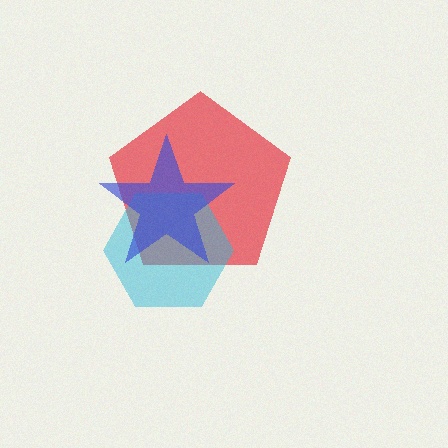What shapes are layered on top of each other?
The layered shapes are: a red pentagon, a cyan hexagon, a blue star.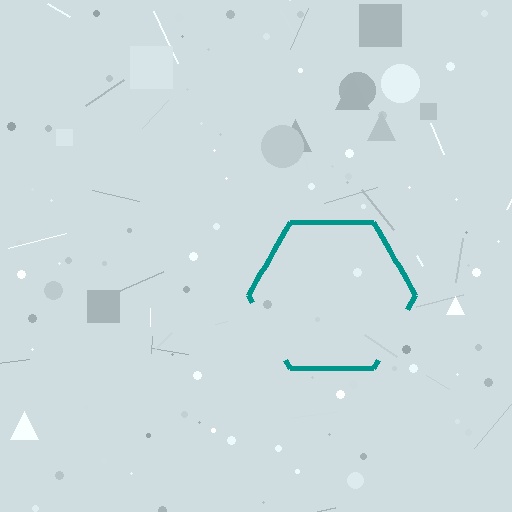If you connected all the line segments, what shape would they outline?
They would outline a hexagon.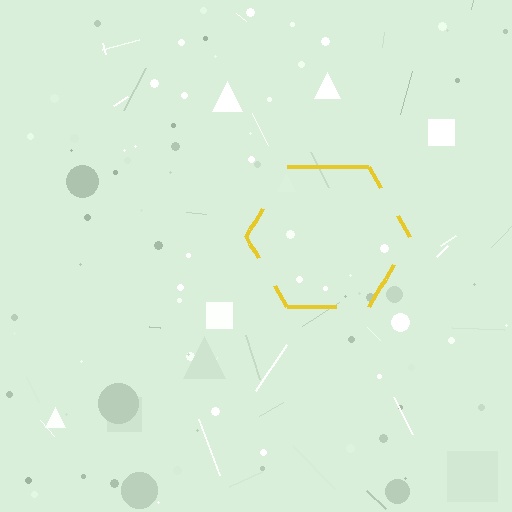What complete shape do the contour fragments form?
The contour fragments form a hexagon.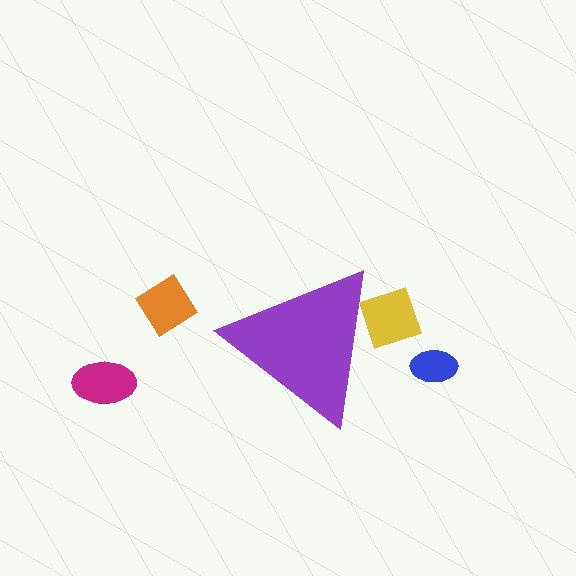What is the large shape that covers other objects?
A purple triangle.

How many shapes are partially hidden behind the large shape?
1 shape is partially hidden.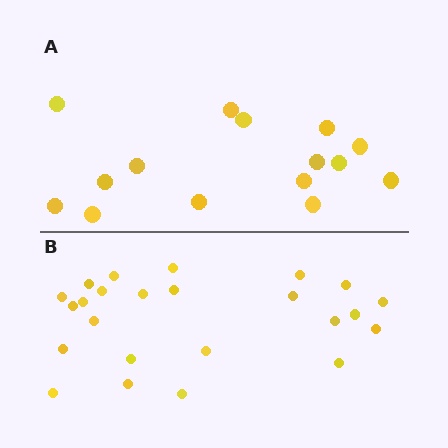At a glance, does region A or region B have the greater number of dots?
Region B (the bottom region) has more dots.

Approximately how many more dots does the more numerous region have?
Region B has roughly 8 or so more dots than region A.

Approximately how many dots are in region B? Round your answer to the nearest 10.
About 20 dots. (The exact count is 24, which rounds to 20.)